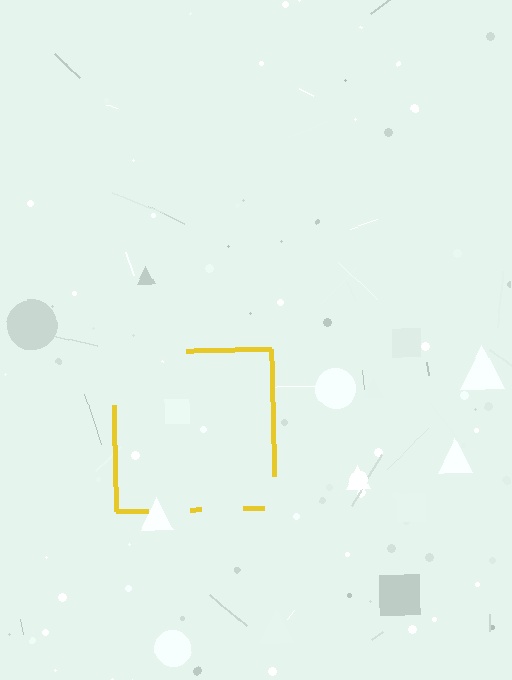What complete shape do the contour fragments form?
The contour fragments form a square.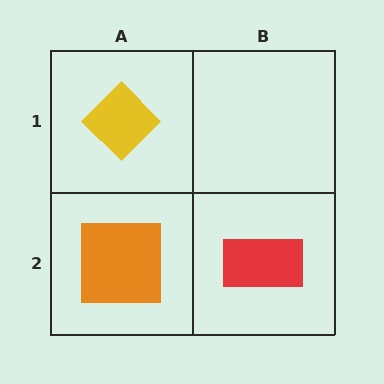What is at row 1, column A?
A yellow diamond.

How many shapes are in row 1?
1 shape.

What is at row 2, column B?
A red rectangle.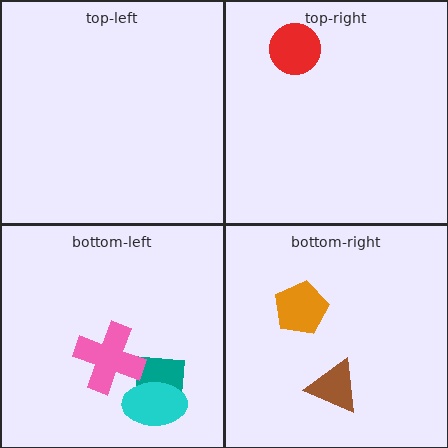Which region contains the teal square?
The bottom-left region.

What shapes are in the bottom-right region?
The orange pentagon, the brown triangle.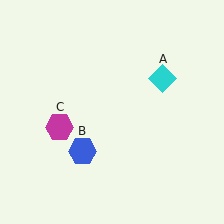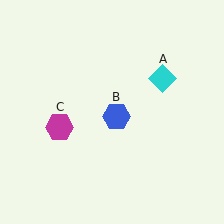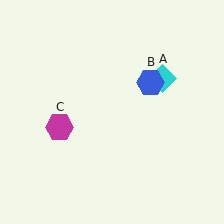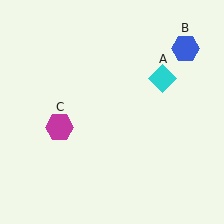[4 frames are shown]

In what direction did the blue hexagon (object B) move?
The blue hexagon (object B) moved up and to the right.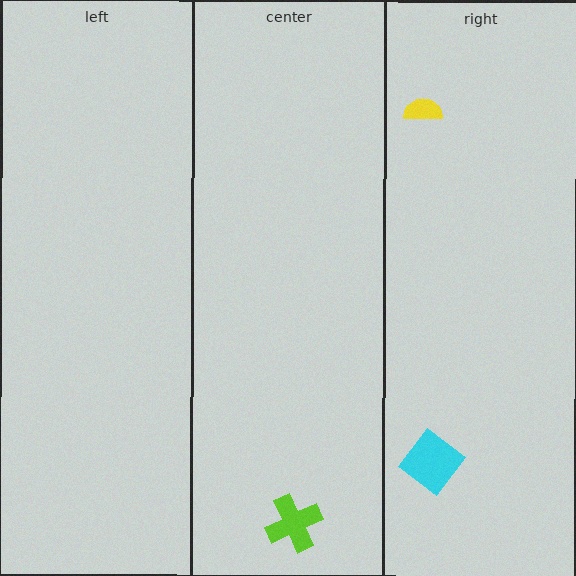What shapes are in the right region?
The cyan diamond, the yellow semicircle.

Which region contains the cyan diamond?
The right region.